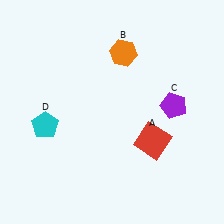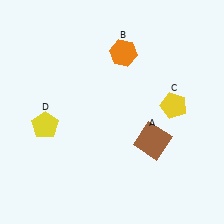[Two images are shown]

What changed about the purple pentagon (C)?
In Image 1, C is purple. In Image 2, it changed to yellow.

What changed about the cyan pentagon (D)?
In Image 1, D is cyan. In Image 2, it changed to yellow.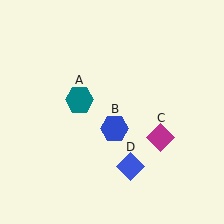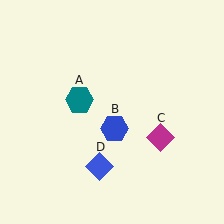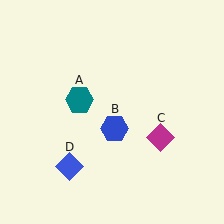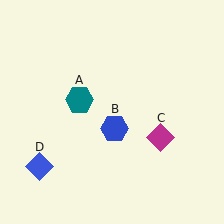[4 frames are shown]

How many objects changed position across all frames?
1 object changed position: blue diamond (object D).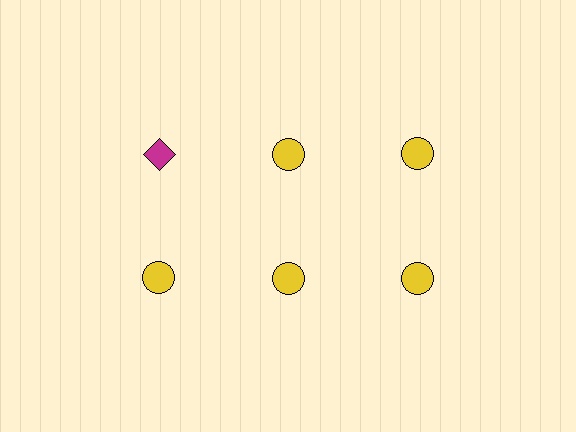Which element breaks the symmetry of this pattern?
The magenta diamond in the top row, leftmost column breaks the symmetry. All other shapes are yellow circles.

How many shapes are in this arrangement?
There are 6 shapes arranged in a grid pattern.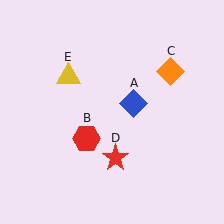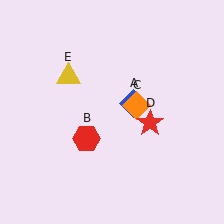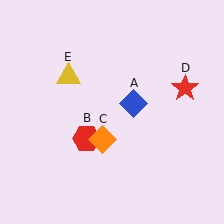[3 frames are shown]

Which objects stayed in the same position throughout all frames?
Blue diamond (object A) and red hexagon (object B) and yellow triangle (object E) remained stationary.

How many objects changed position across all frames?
2 objects changed position: orange diamond (object C), red star (object D).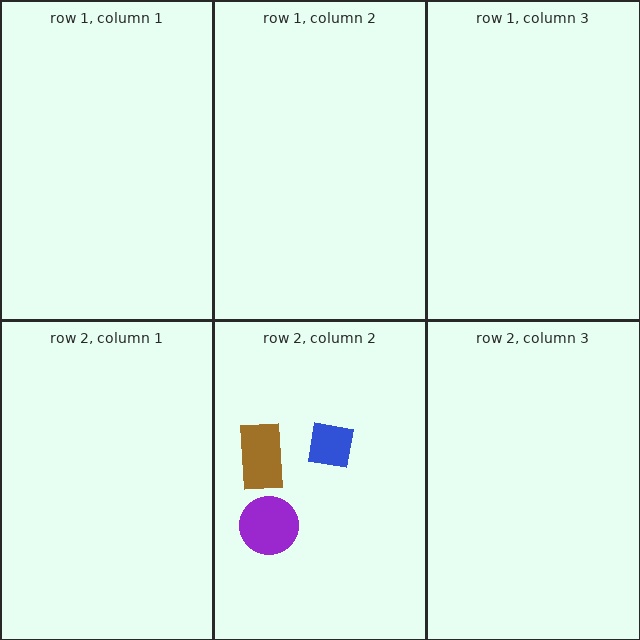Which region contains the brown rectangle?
The row 2, column 2 region.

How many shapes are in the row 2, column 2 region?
3.